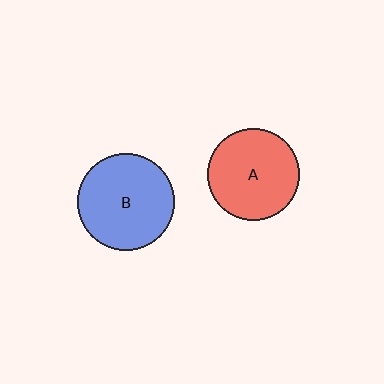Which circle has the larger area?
Circle B (blue).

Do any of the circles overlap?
No, none of the circles overlap.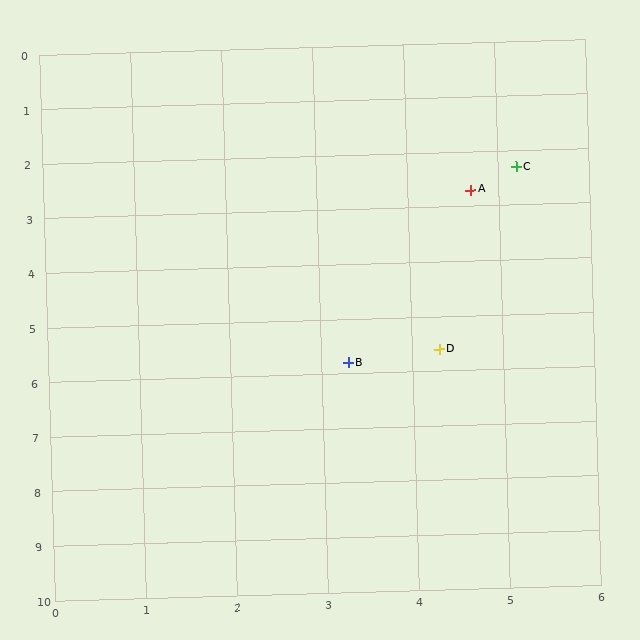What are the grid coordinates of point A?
Point A is at approximately (4.7, 2.7).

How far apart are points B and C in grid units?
Points B and C are about 4.0 grid units apart.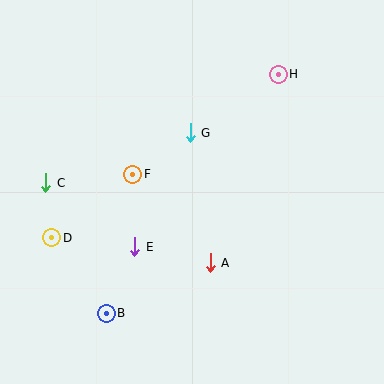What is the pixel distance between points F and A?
The distance between F and A is 118 pixels.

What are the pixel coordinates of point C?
Point C is at (46, 183).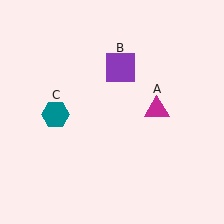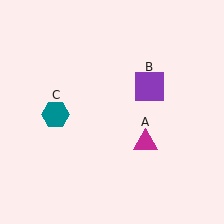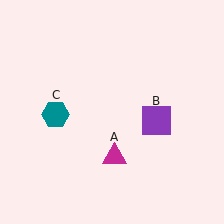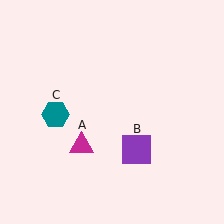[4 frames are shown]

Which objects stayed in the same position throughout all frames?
Teal hexagon (object C) remained stationary.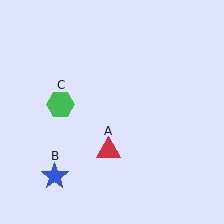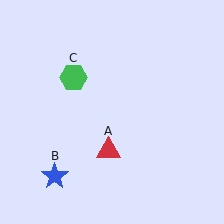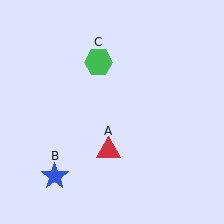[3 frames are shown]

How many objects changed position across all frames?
1 object changed position: green hexagon (object C).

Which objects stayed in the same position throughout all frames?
Red triangle (object A) and blue star (object B) remained stationary.